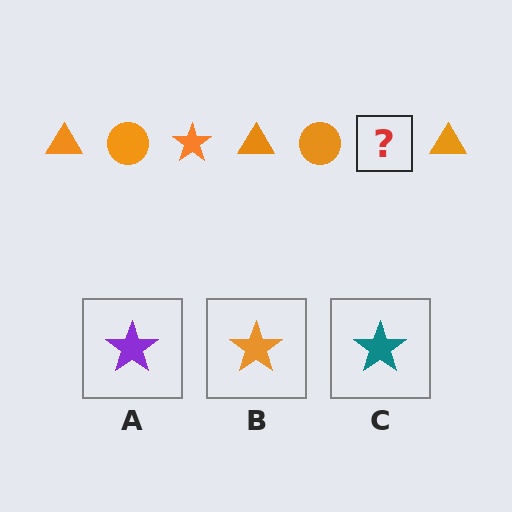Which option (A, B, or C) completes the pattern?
B.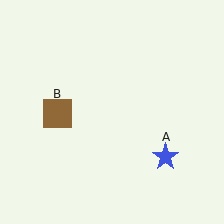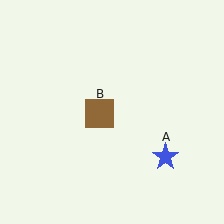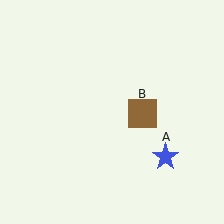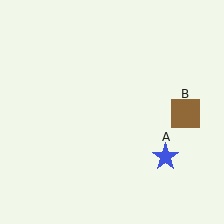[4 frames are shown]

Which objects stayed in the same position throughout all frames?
Blue star (object A) remained stationary.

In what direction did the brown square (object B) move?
The brown square (object B) moved right.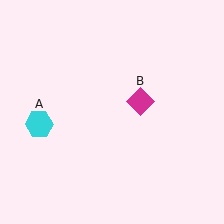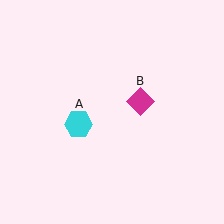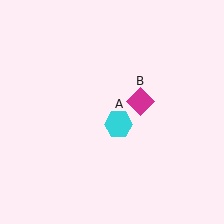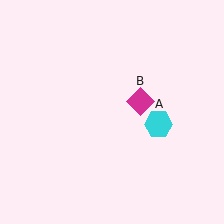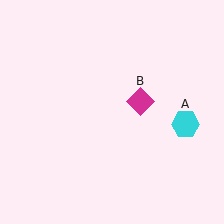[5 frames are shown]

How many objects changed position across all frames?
1 object changed position: cyan hexagon (object A).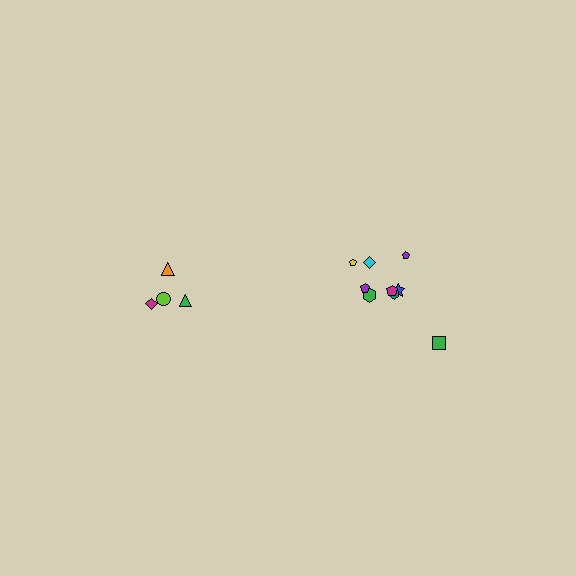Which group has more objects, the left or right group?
The right group.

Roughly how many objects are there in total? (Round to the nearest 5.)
Roughly 15 objects in total.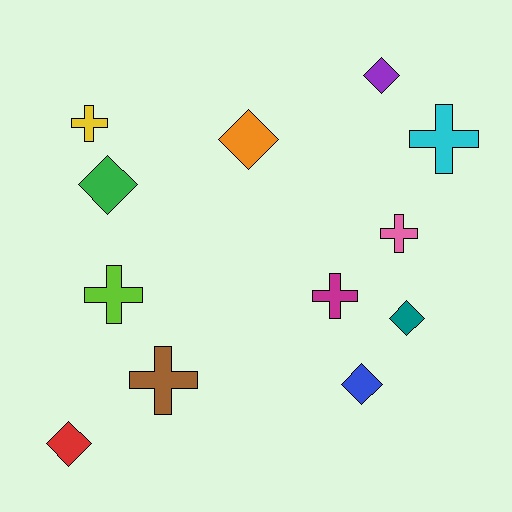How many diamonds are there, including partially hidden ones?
There are 6 diamonds.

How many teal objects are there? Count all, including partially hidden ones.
There is 1 teal object.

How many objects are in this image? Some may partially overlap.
There are 12 objects.